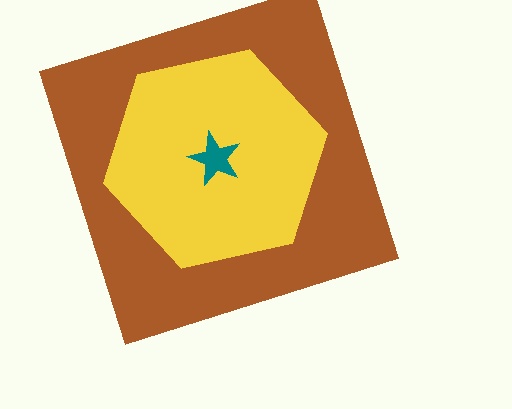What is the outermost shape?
The brown square.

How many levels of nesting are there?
3.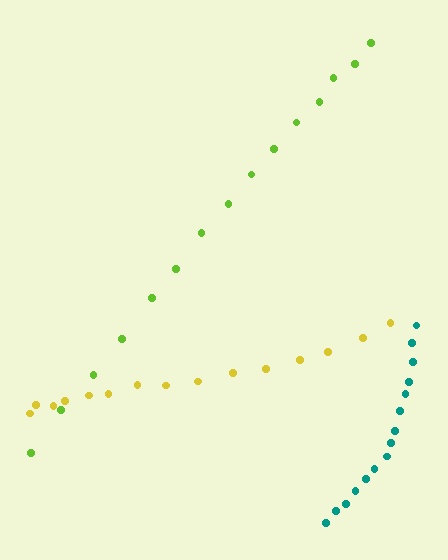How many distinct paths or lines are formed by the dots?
There are 3 distinct paths.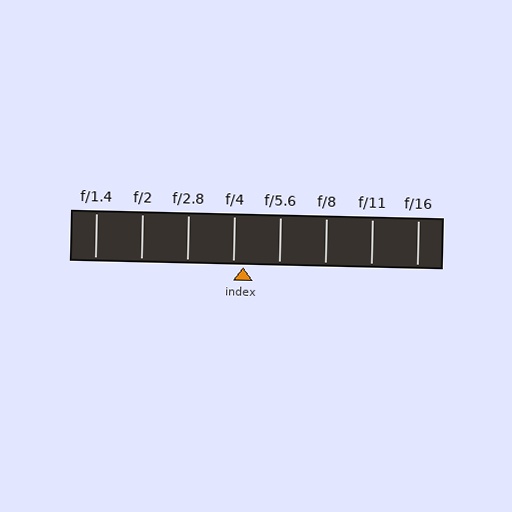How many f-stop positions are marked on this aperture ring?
There are 8 f-stop positions marked.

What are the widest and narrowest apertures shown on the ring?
The widest aperture shown is f/1.4 and the narrowest is f/16.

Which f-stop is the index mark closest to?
The index mark is closest to f/4.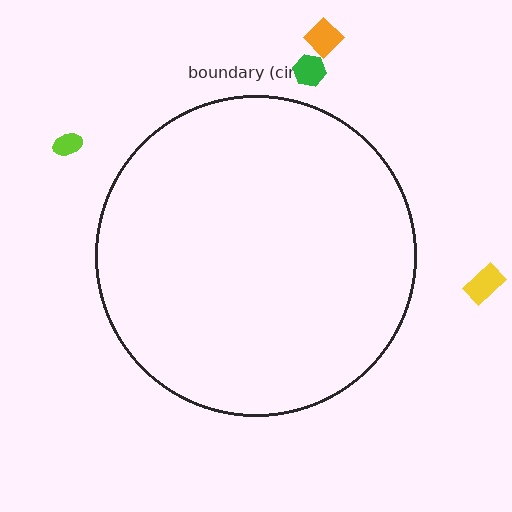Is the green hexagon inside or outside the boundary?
Outside.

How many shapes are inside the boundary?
0 inside, 4 outside.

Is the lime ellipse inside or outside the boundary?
Outside.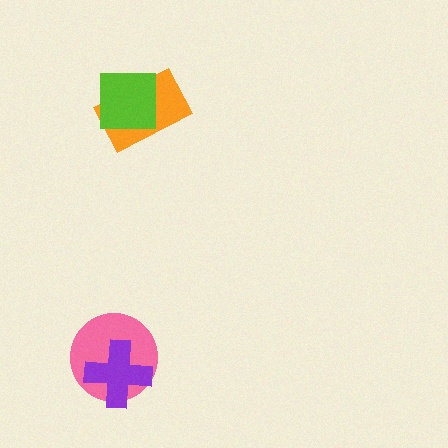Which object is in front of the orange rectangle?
The lime square is in front of the orange rectangle.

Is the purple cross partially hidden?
No, no other shape covers it.